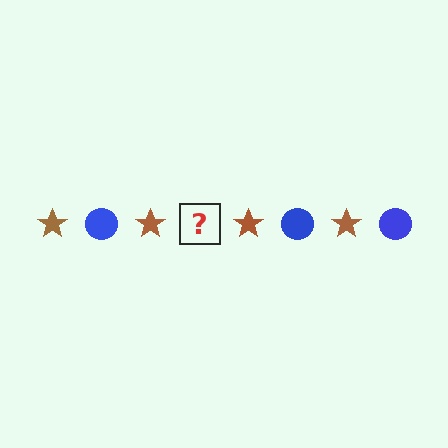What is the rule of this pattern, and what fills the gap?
The rule is that the pattern alternates between brown star and blue circle. The gap should be filled with a blue circle.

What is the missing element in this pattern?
The missing element is a blue circle.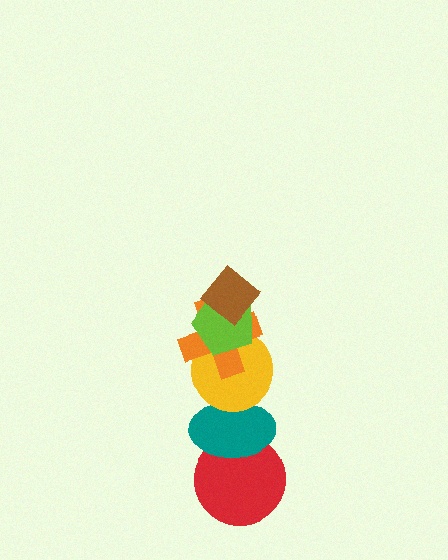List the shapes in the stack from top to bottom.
From top to bottom: the brown diamond, the lime pentagon, the orange cross, the yellow circle, the teal ellipse, the red circle.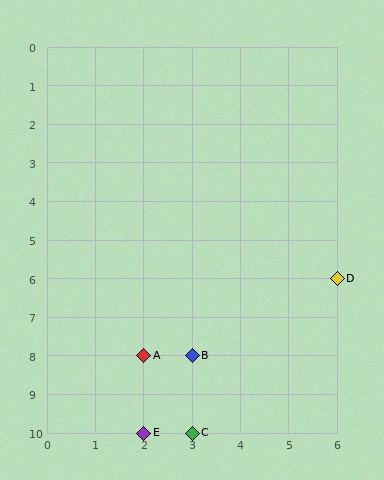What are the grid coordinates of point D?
Point D is at grid coordinates (6, 6).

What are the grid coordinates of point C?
Point C is at grid coordinates (3, 10).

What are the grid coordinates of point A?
Point A is at grid coordinates (2, 8).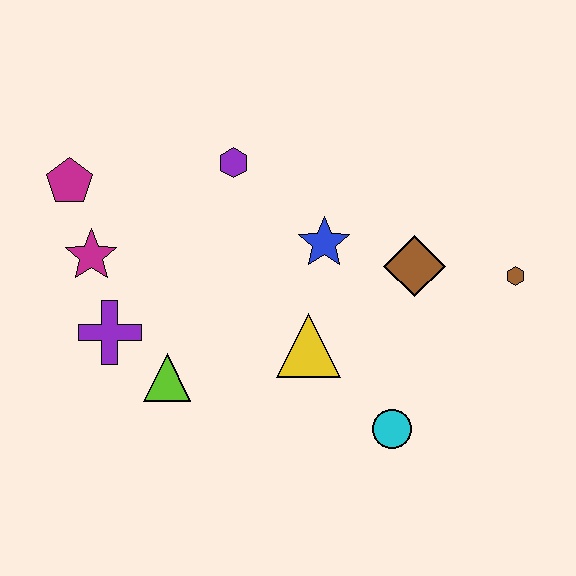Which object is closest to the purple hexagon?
The blue star is closest to the purple hexagon.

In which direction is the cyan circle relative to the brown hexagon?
The cyan circle is below the brown hexagon.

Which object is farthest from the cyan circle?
The magenta pentagon is farthest from the cyan circle.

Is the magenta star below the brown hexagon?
No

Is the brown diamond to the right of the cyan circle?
Yes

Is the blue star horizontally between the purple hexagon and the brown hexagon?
Yes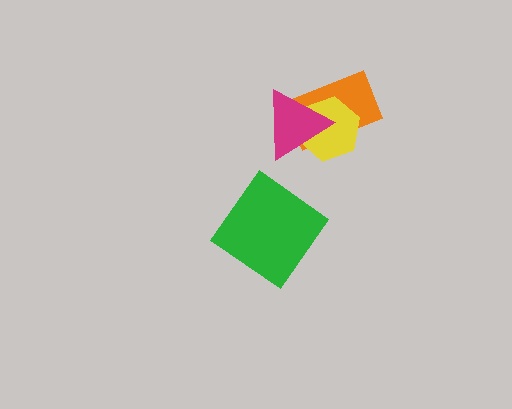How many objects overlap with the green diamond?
0 objects overlap with the green diamond.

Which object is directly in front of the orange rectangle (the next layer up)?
The yellow hexagon is directly in front of the orange rectangle.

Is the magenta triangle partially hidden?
No, no other shape covers it.